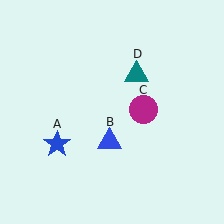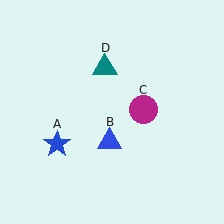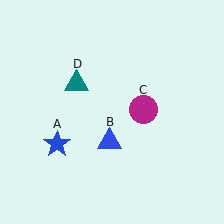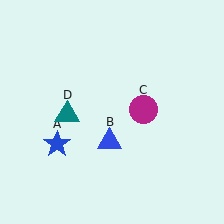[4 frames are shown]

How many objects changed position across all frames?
1 object changed position: teal triangle (object D).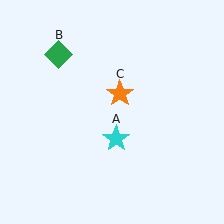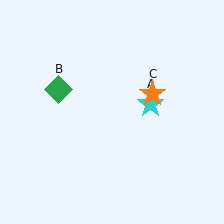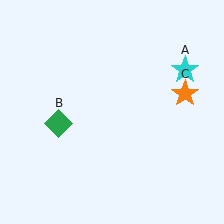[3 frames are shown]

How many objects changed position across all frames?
3 objects changed position: cyan star (object A), green diamond (object B), orange star (object C).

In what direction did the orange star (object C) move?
The orange star (object C) moved right.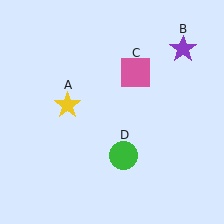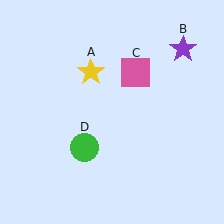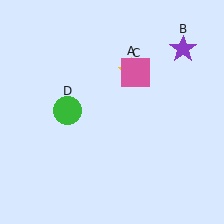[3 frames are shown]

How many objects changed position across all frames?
2 objects changed position: yellow star (object A), green circle (object D).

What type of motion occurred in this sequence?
The yellow star (object A), green circle (object D) rotated clockwise around the center of the scene.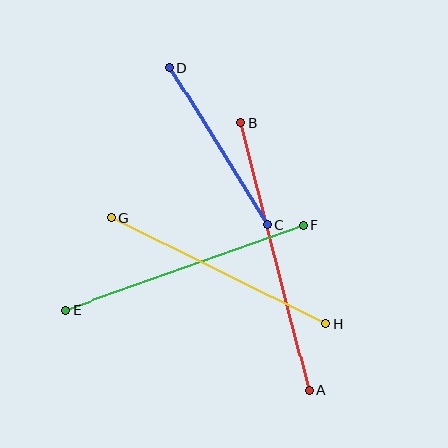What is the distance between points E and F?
The distance is approximately 252 pixels.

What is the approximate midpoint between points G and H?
The midpoint is at approximately (219, 271) pixels.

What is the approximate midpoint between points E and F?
The midpoint is at approximately (185, 267) pixels.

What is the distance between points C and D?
The distance is approximately 184 pixels.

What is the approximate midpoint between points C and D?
The midpoint is at approximately (219, 146) pixels.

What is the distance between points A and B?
The distance is approximately 276 pixels.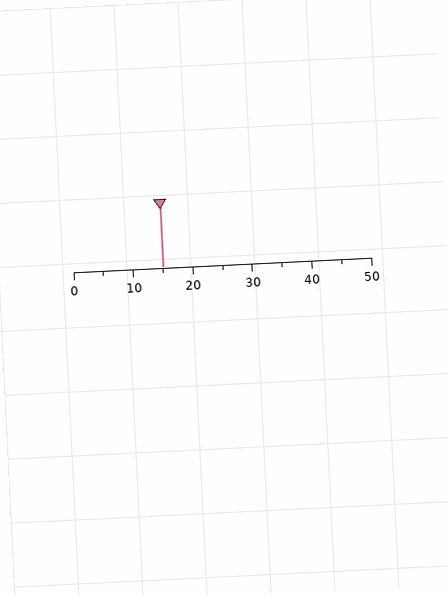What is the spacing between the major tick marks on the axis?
The major ticks are spaced 10 apart.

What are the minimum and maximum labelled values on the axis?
The axis runs from 0 to 50.